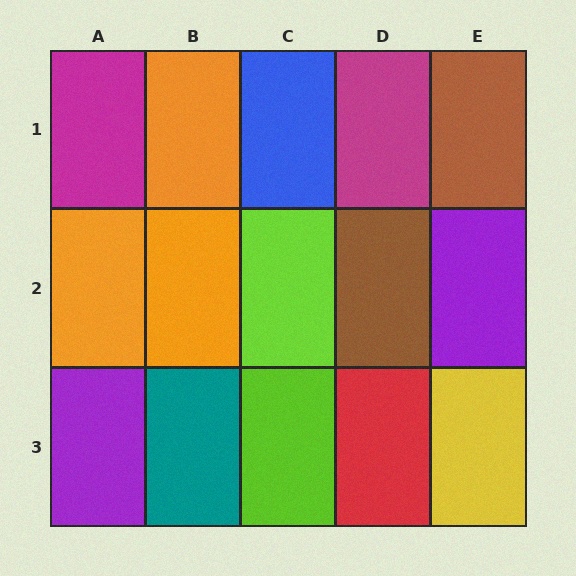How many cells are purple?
2 cells are purple.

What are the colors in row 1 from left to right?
Magenta, orange, blue, magenta, brown.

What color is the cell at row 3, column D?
Red.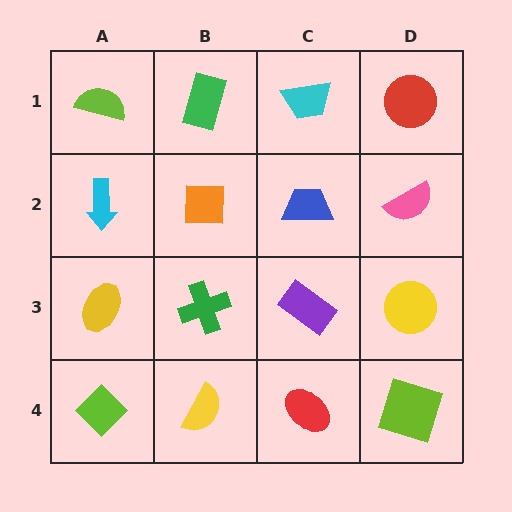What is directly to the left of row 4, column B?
A lime diamond.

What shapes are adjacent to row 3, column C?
A blue trapezoid (row 2, column C), a red ellipse (row 4, column C), a green cross (row 3, column B), a yellow circle (row 3, column D).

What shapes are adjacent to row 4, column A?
A yellow ellipse (row 3, column A), a yellow semicircle (row 4, column B).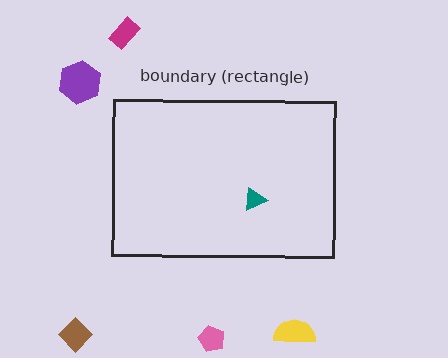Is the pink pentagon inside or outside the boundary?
Outside.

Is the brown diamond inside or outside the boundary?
Outside.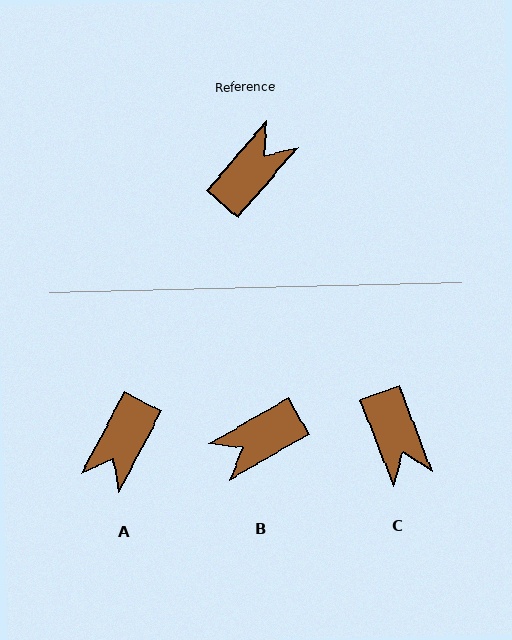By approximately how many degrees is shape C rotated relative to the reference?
Approximately 118 degrees clockwise.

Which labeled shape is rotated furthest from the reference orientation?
A, about 167 degrees away.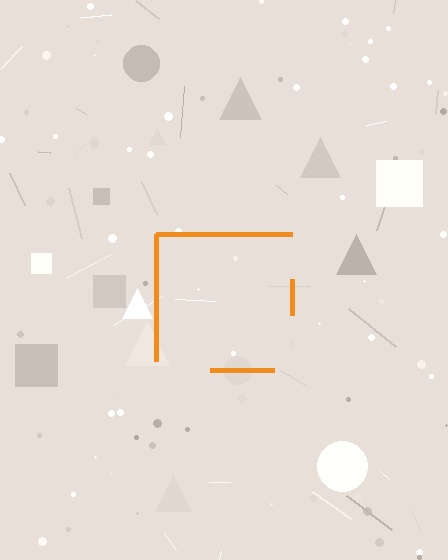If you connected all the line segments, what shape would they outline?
They would outline a square.